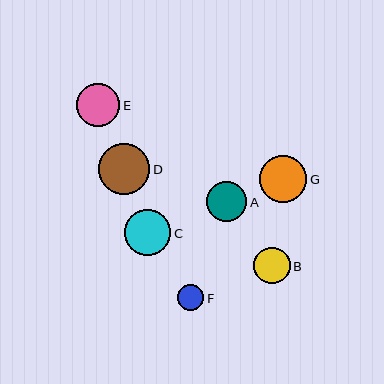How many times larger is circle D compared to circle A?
Circle D is approximately 1.3 times the size of circle A.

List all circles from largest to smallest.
From largest to smallest: D, G, C, E, A, B, F.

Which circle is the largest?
Circle D is the largest with a size of approximately 52 pixels.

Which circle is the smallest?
Circle F is the smallest with a size of approximately 27 pixels.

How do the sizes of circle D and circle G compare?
Circle D and circle G are approximately the same size.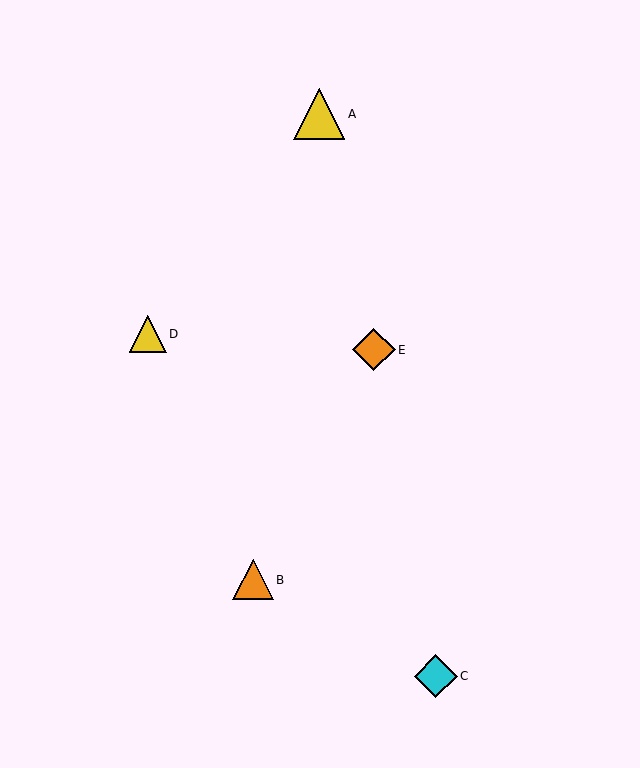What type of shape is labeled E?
Shape E is an orange diamond.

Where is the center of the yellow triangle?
The center of the yellow triangle is at (148, 334).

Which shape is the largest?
The yellow triangle (labeled A) is the largest.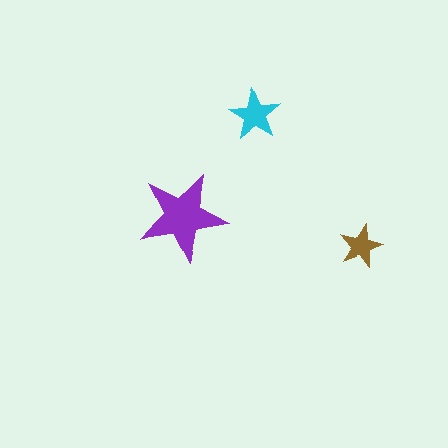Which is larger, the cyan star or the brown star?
The cyan one.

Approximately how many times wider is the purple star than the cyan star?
About 1.5 times wider.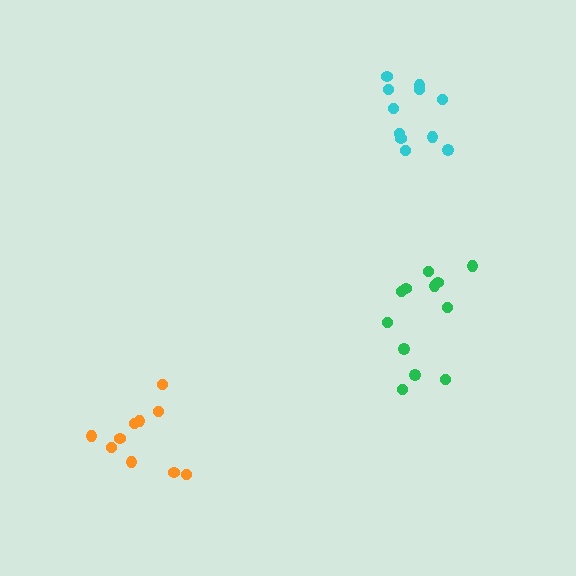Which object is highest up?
The cyan cluster is topmost.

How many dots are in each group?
Group 1: 10 dots, Group 2: 12 dots, Group 3: 11 dots (33 total).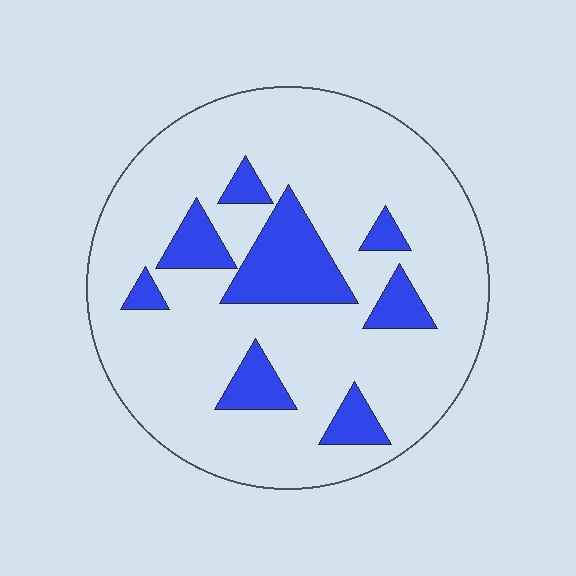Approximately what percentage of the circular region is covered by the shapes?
Approximately 20%.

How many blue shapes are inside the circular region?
8.